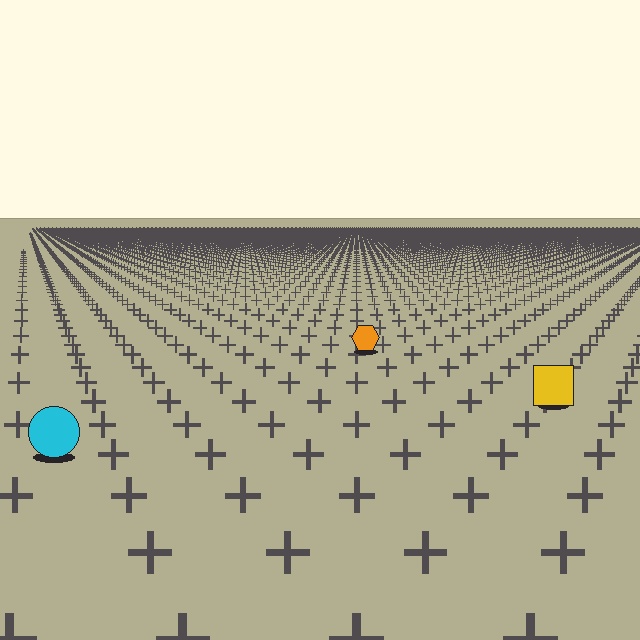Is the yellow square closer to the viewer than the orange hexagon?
Yes. The yellow square is closer — you can tell from the texture gradient: the ground texture is coarser near it.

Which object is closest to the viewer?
The cyan circle is closest. The texture marks near it are larger and more spread out.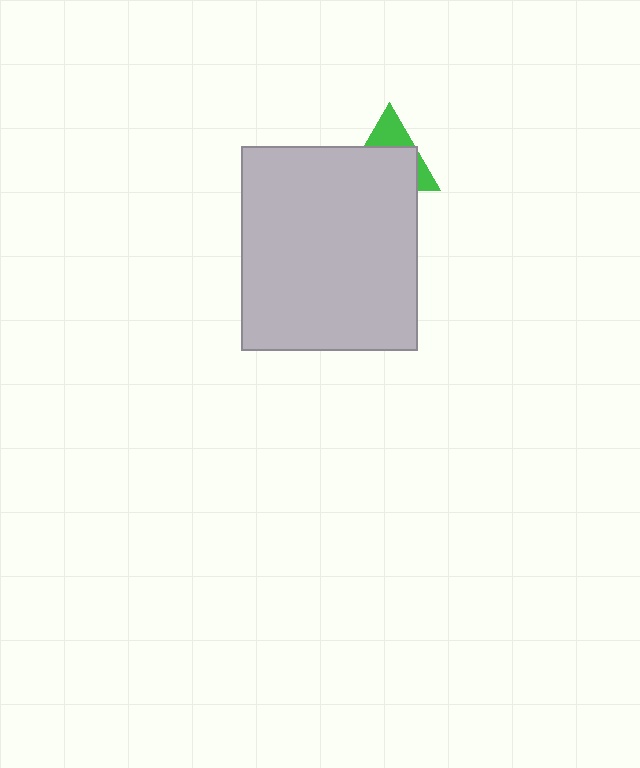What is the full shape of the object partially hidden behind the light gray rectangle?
The partially hidden object is a green triangle.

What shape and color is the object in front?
The object in front is a light gray rectangle.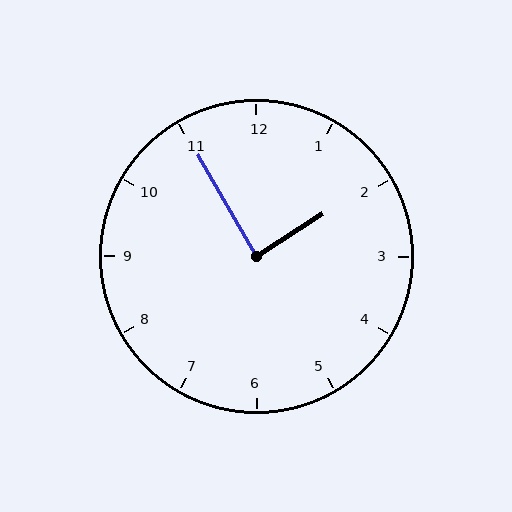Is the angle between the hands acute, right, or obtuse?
It is right.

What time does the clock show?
1:55.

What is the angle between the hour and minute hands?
Approximately 88 degrees.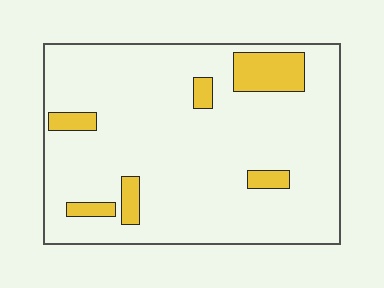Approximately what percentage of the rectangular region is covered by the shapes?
Approximately 10%.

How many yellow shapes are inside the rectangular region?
6.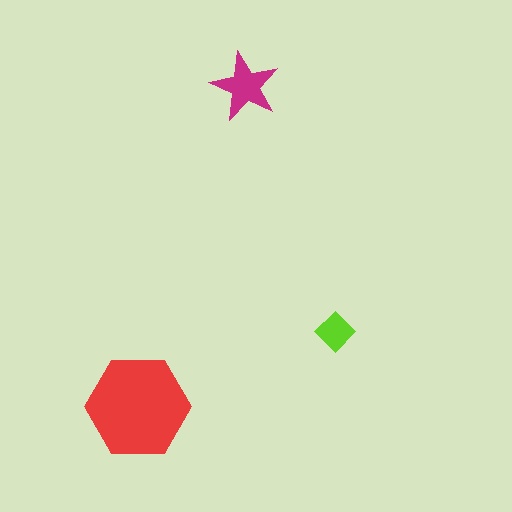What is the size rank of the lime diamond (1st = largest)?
3rd.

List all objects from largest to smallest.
The red hexagon, the magenta star, the lime diamond.